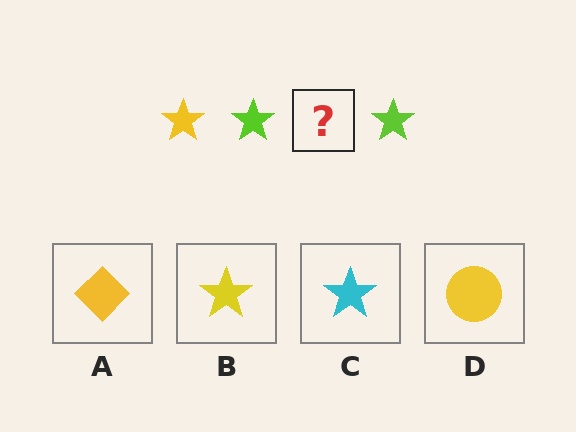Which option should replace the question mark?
Option B.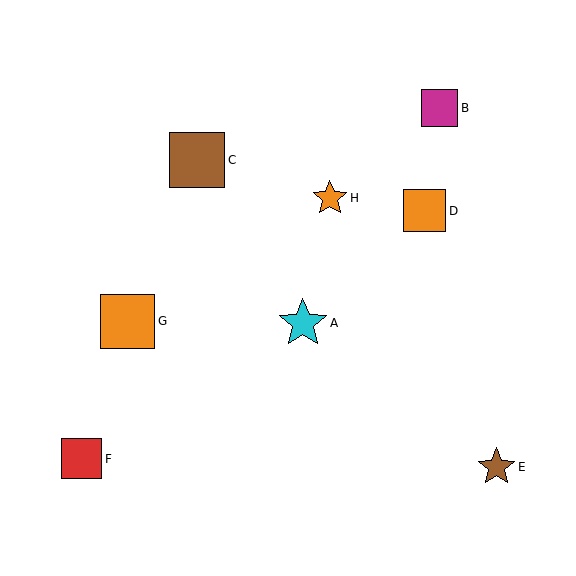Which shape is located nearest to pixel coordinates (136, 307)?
The orange square (labeled G) at (127, 321) is nearest to that location.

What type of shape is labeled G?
Shape G is an orange square.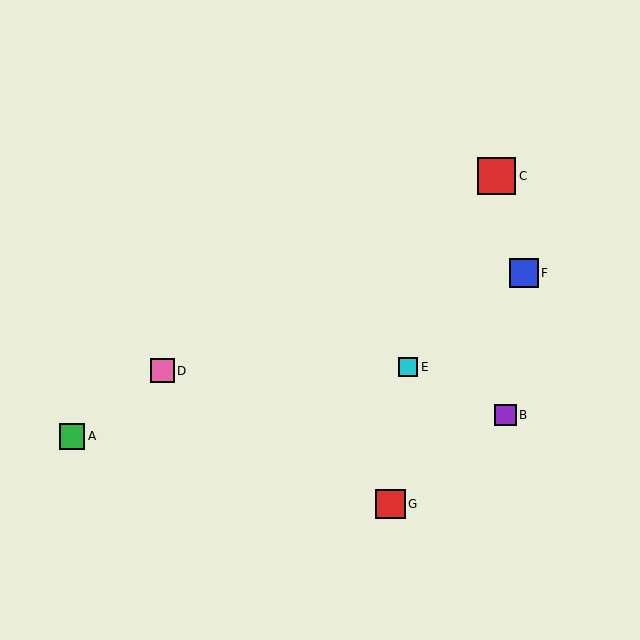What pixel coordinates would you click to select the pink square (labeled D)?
Click at (162, 371) to select the pink square D.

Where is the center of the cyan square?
The center of the cyan square is at (408, 367).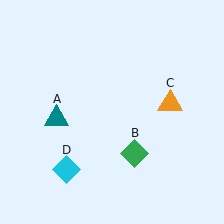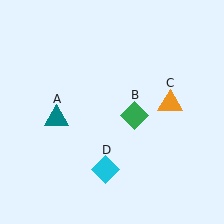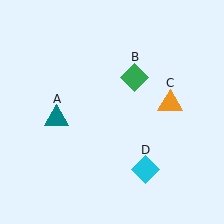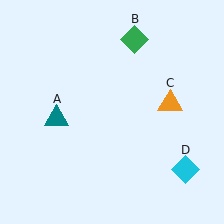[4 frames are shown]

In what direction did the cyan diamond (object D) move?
The cyan diamond (object D) moved right.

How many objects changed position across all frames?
2 objects changed position: green diamond (object B), cyan diamond (object D).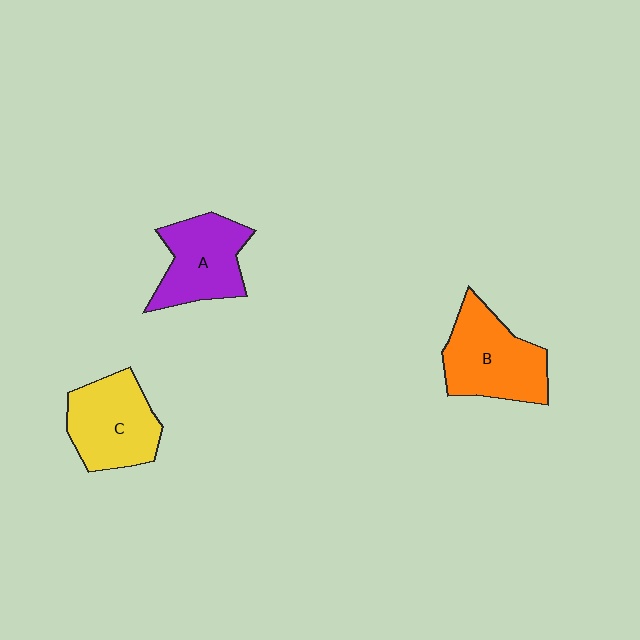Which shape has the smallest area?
Shape A (purple).